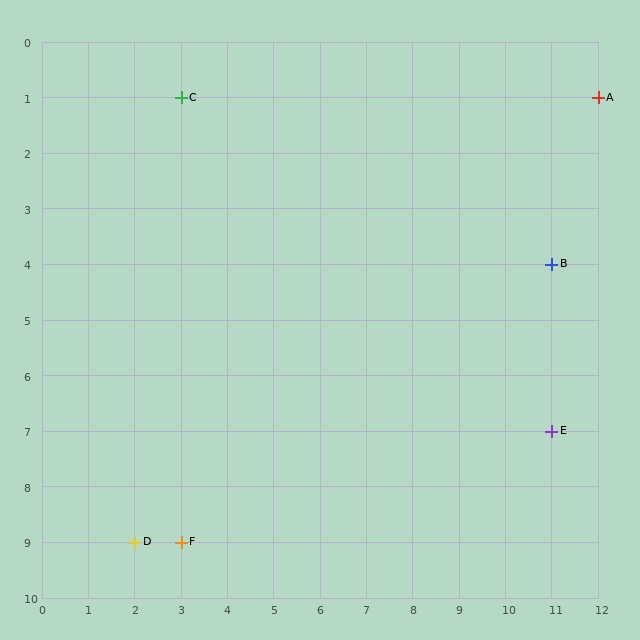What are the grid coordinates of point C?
Point C is at grid coordinates (3, 1).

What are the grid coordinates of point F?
Point F is at grid coordinates (3, 9).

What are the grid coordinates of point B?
Point B is at grid coordinates (11, 4).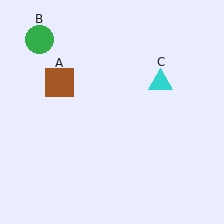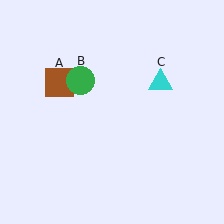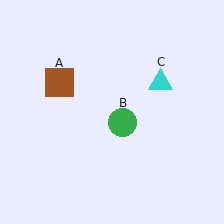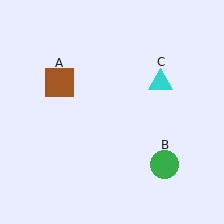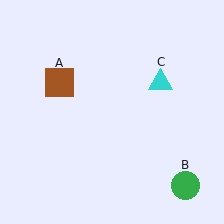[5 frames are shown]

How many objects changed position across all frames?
1 object changed position: green circle (object B).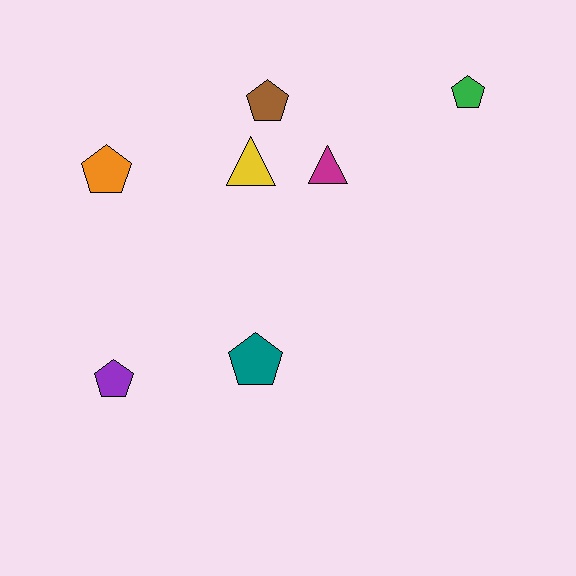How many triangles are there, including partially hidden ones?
There are 2 triangles.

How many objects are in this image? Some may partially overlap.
There are 7 objects.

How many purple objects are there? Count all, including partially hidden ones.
There is 1 purple object.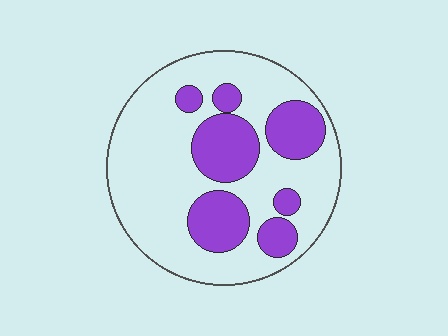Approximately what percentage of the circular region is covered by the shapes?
Approximately 30%.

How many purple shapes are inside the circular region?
7.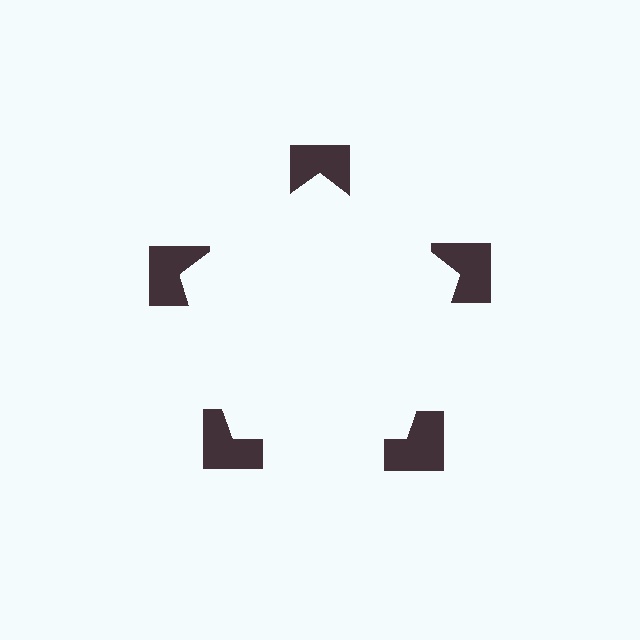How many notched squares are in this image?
There are 5 — one at each vertex of the illusory pentagon.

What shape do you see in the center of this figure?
An illusory pentagon — its edges are inferred from the aligned wedge cuts in the notched squares, not physically drawn.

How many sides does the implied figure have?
5 sides.